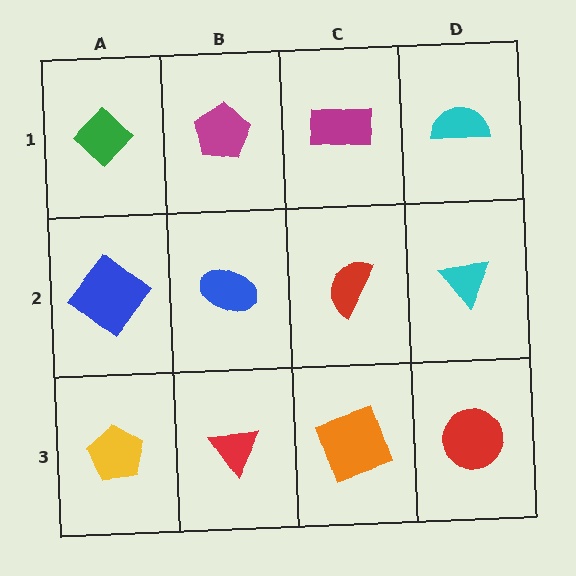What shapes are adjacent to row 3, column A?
A blue diamond (row 2, column A), a red triangle (row 3, column B).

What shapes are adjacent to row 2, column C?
A magenta rectangle (row 1, column C), an orange square (row 3, column C), a blue ellipse (row 2, column B), a cyan triangle (row 2, column D).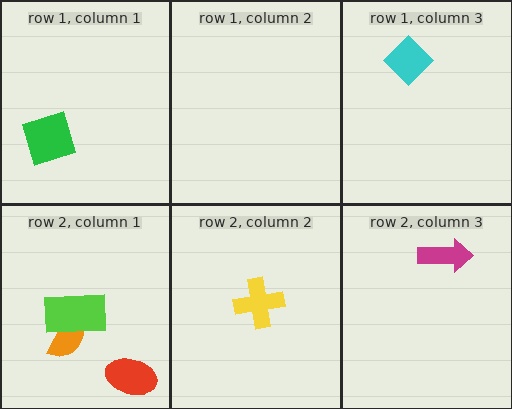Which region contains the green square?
The row 1, column 1 region.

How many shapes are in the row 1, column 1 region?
1.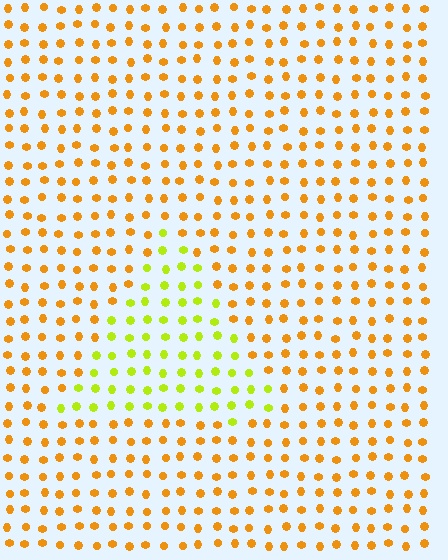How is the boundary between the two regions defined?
The boundary is defined purely by a slight shift in hue (about 41 degrees). Spacing, size, and orientation are identical on both sides.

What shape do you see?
I see a triangle.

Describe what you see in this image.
The image is filled with small orange elements in a uniform arrangement. A triangle-shaped region is visible where the elements are tinted to a slightly different hue, forming a subtle color boundary.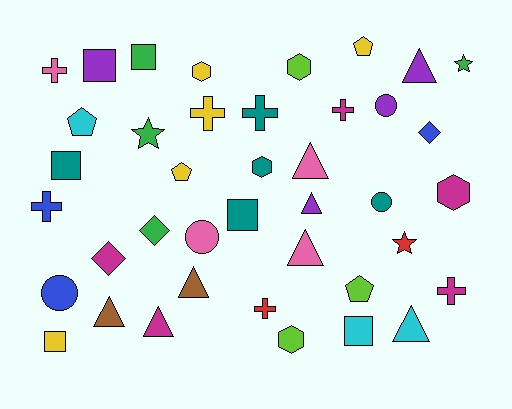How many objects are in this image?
There are 40 objects.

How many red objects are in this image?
There are 2 red objects.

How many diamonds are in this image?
There are 3 diamonds.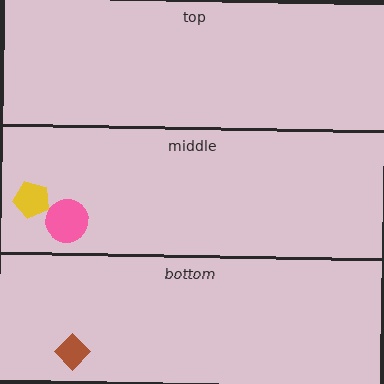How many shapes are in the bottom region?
1.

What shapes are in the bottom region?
The brown diamond.